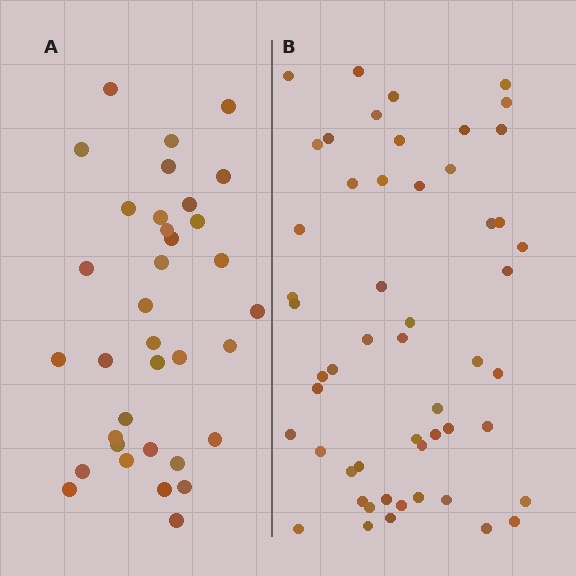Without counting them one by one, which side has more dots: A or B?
Region B (the right region) has more dots.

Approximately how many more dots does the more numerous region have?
Region B has approximately 20 more dots than region A.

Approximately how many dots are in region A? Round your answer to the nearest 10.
About 40 dots. (The exact count is 35, which rounds to 40.)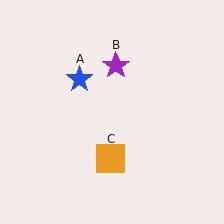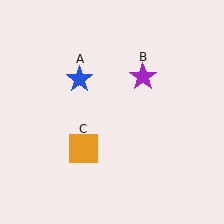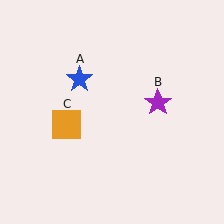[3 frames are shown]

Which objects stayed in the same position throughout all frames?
Blue star (object A) remained stationary.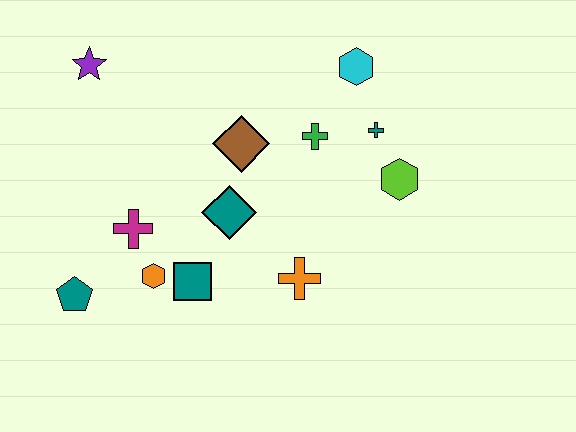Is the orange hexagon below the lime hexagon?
Yes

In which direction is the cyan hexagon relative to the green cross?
The cyan hexagon is above the green cross.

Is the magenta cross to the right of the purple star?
Yes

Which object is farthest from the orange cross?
The purple star is farthest from the orange cross.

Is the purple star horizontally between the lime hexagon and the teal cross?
No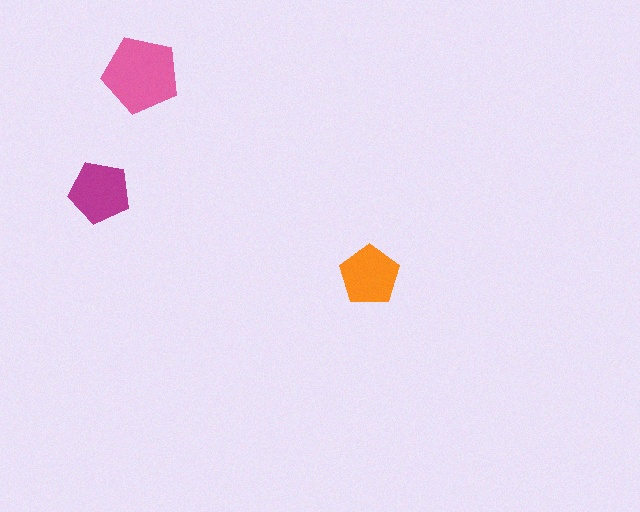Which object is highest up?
The pink pentagon is topmost.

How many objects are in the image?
There are 3 objects in the image.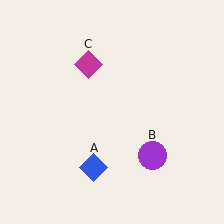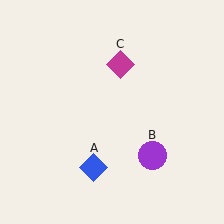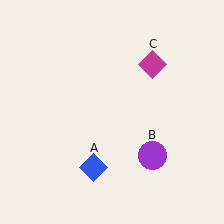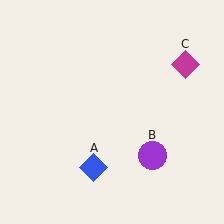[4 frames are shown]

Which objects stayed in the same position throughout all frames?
Blue diamond (object A) and purple circle (object B) remained stationary.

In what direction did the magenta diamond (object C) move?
The magenta diamond (object C) moved right.